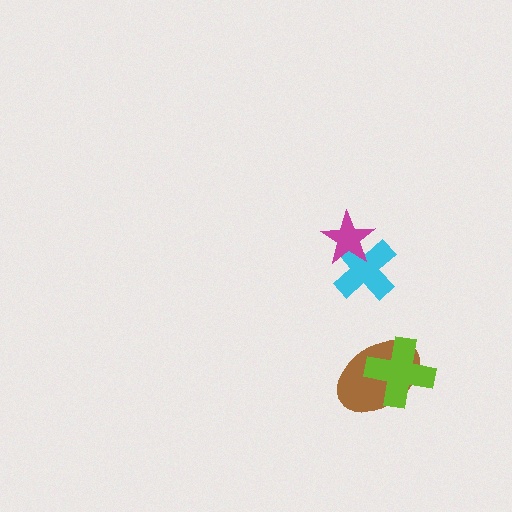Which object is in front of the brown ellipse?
The lime cross is in front of the brown ellipse.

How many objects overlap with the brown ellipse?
1 object overlaps with the brown ellipse.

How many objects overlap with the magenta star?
1 object overlaps with the magenta star.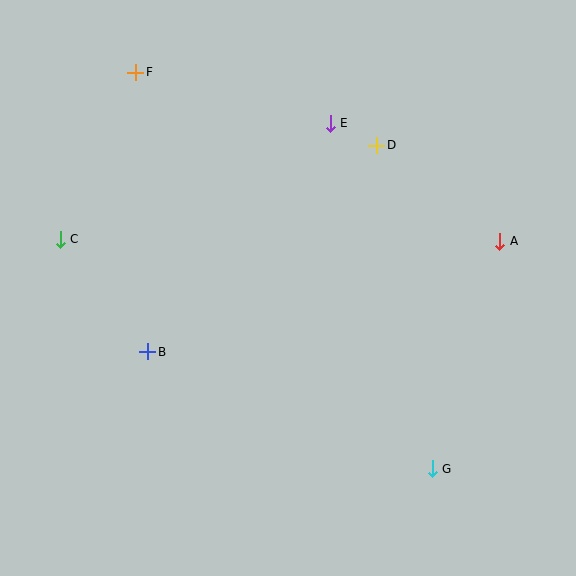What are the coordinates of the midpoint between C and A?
The midpoint between C and A is at (280, 240).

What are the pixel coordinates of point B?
Point B is at (148, 352).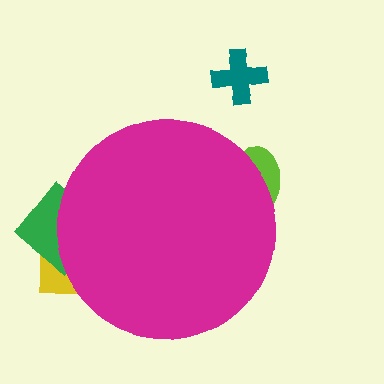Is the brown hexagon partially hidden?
Yes, the brown hexagon is partially hidden behind the magenta circle.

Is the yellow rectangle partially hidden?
Yes, the yellow rectangle is partially hidden behind the magenta circle.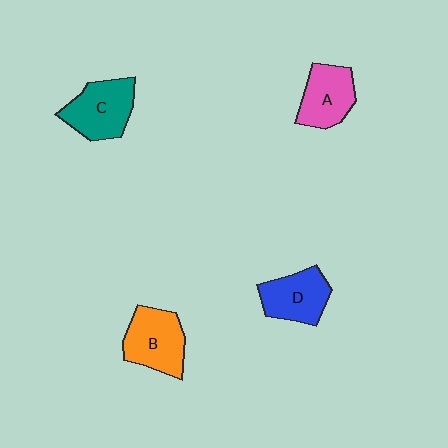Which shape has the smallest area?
Shape A (pink).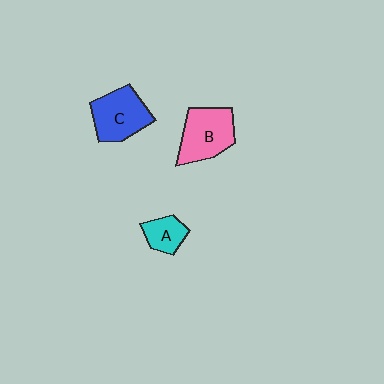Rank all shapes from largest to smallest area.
From largest to smallest: B (pink), C (blue), A (cyan).